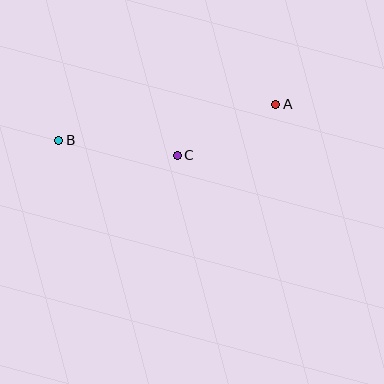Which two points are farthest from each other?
Points A and B are farthest from each other.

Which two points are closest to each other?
Points A and C are closest to each other.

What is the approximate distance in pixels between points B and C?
The distance between B and C is approximately 119 pixels.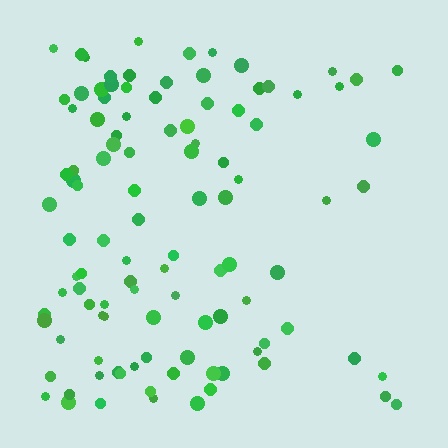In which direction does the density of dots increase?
From right to left, with the left side densest.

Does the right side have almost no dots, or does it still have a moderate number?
Still a moderate number, just noticeably fewer than the left.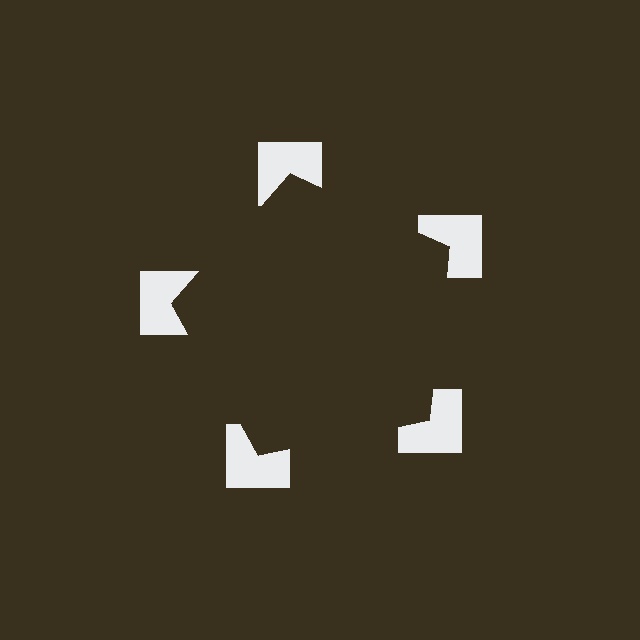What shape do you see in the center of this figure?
An illusory pentagon — its edges are inferred from the aligned wedge cuts in the notched squares, not physically drawn.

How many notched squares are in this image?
There are 5 — one at each vertex of the illusory pentagon.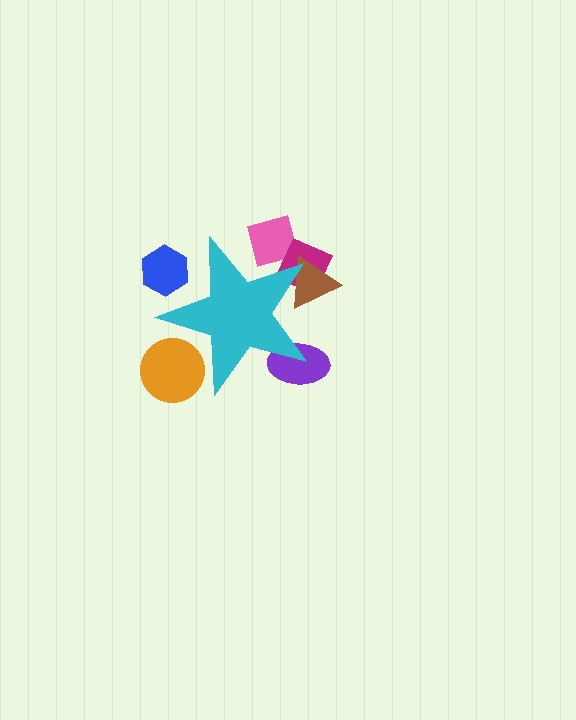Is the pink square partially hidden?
Yes, the pink square is partially hidden behind the cyan star.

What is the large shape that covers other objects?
A cyan star.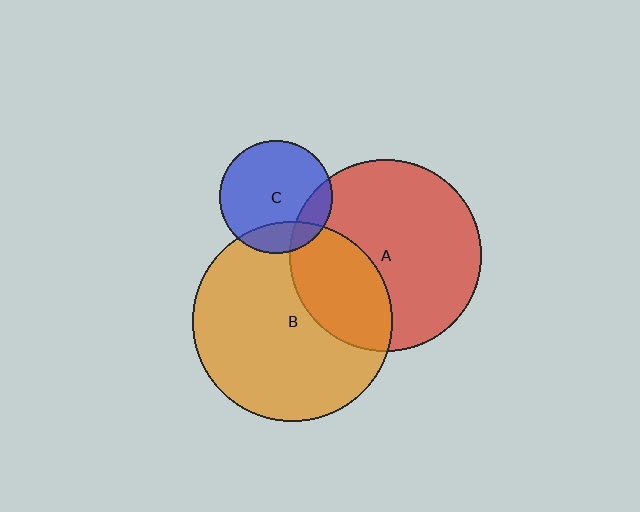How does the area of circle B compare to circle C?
Approximately 3.1 times.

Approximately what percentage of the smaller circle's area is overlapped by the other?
Approximately 15%.